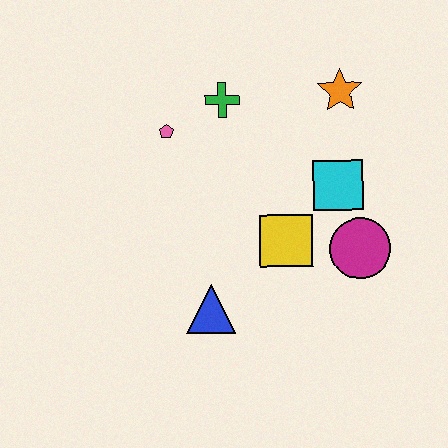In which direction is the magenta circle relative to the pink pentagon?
The magenta circle is to the right of the pink pentagon.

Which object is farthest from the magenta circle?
The pink pentagon is farthest from the magenta circle.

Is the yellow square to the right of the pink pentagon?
Yes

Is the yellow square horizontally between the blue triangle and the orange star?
Yes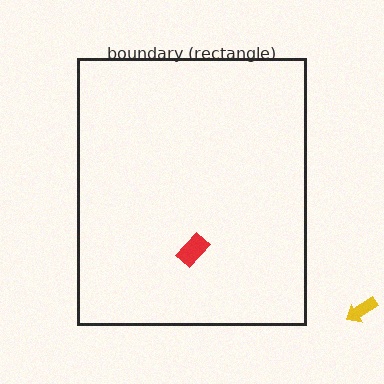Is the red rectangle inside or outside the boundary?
Inside.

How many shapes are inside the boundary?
1 inside, 1 outside.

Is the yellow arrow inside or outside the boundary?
Outside.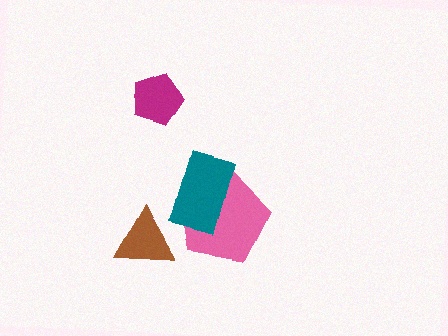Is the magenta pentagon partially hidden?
No, no other shape covers it.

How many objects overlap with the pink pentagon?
1 object overlaps with the pink pentagon.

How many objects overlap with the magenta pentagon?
0 objects overlap with the magenta pentagon.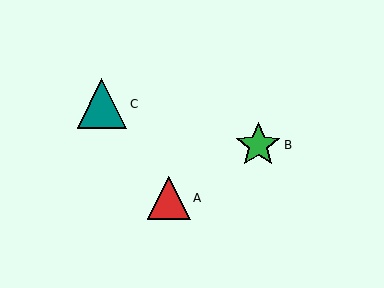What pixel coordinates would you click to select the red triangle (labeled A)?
Click at (169, 198) to select the red triangle A.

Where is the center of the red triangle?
The center of the red triangle is at (169, 198).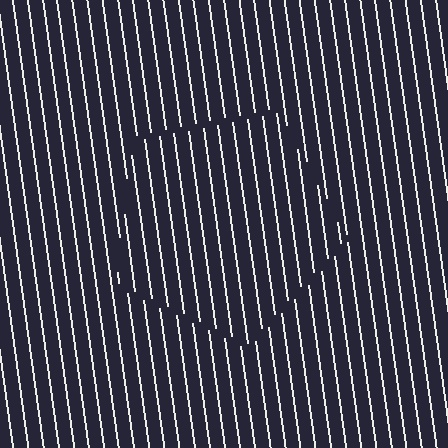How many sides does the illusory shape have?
5 sides — the line-ends trace a pentagon.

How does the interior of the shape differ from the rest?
The interior of the shape contains the same grating, shifted by half a period — the contour is defined by the phase discontinuity where line-ends from the inner and outer gratings abut.